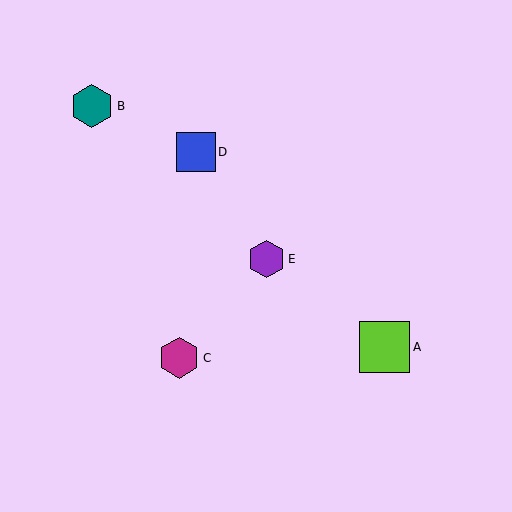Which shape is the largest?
The lime square (labeled A) is the largest.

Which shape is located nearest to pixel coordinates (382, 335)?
The lime square (labeled A) at (385, 347) is nearest to that location.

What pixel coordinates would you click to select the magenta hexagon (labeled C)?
Click at (179, 358) to select the magenta hexagon C.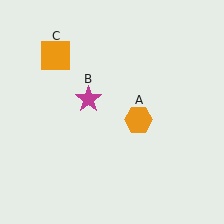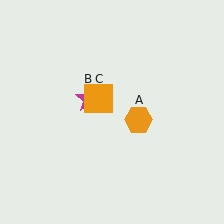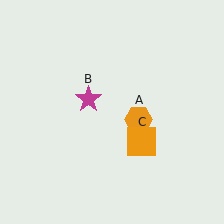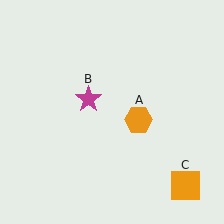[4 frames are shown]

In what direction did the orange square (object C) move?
The orange square (object C) moved down and to the right.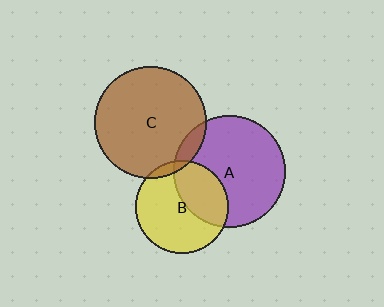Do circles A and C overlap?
Yes.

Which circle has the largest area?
Circle C (brown).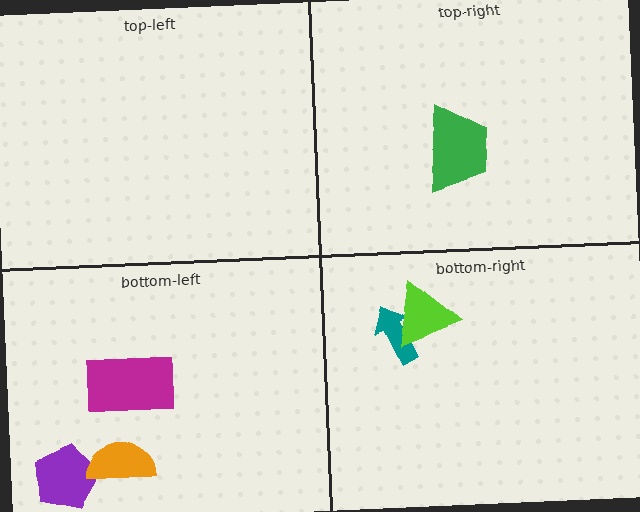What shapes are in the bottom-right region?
The teal arrow, the lime triangle.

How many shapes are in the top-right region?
1.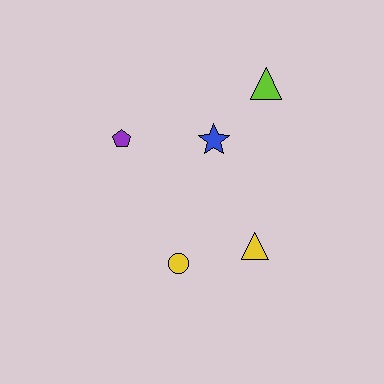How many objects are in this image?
There are 5 objects.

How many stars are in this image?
There is 1 star.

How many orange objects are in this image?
There are no orange objects.